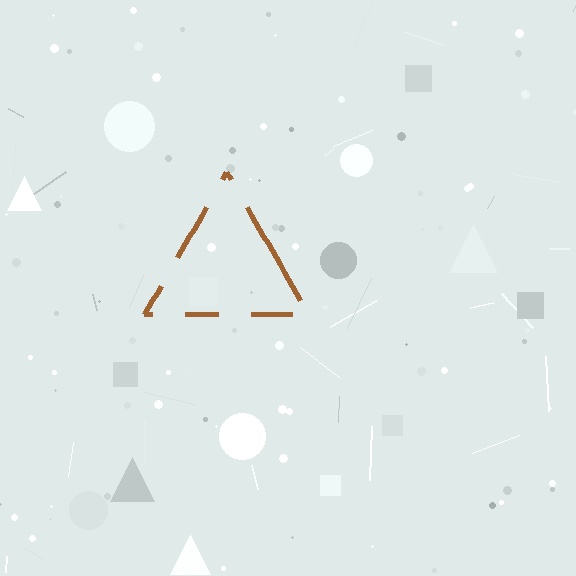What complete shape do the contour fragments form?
The contour fragments form a triangle.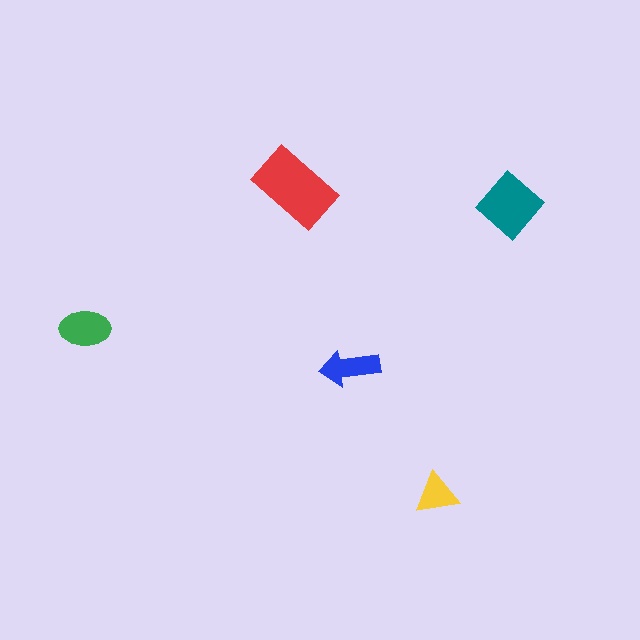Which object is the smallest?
The yellow triangle.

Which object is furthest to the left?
The green ellipse is leftmost.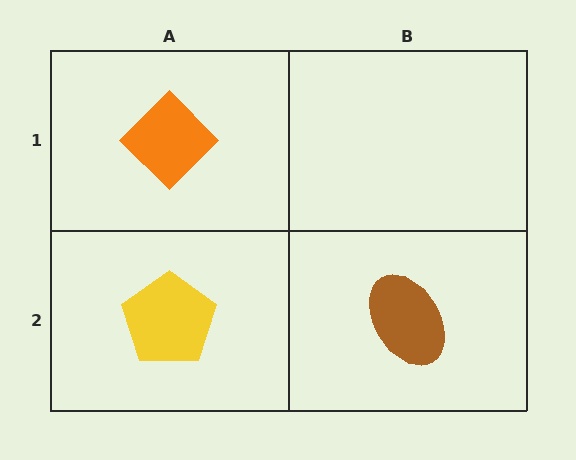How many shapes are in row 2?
2 shapes.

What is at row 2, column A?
A yellow pentagon.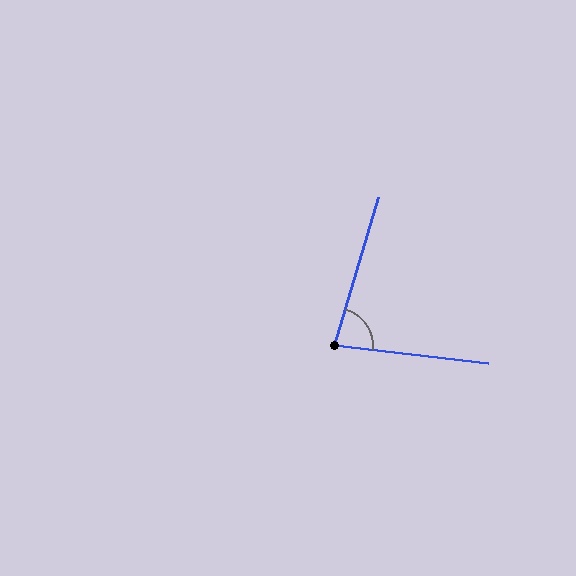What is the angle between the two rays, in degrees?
Approximately 80 degrees.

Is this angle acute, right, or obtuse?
It is acute.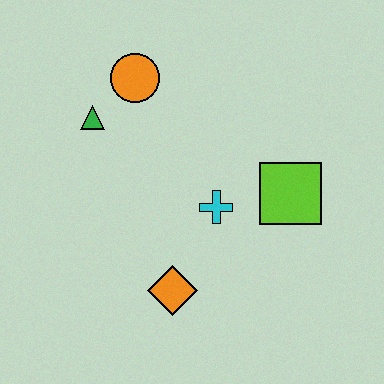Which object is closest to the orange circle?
The green triangle is closest to the orange circle.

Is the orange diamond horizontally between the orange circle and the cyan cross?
Yes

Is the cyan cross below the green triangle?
Yes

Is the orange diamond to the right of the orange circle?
Yes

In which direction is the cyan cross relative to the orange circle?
The cyan cross is below the orange circle.